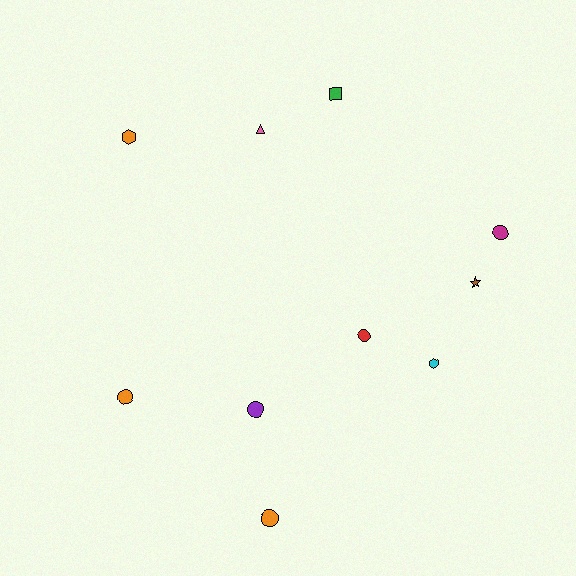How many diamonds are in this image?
There are no diamonds.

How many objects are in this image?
There are 10 objects.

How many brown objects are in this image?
There is 1 brown object.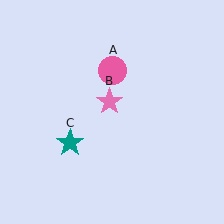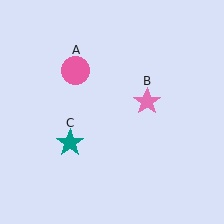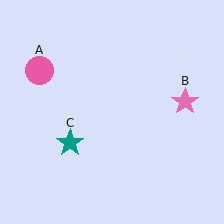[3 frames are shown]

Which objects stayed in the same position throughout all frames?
Teal star (object C) remained stationary.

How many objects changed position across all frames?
2 objects changed position: pink circle (object A), pink star (object B).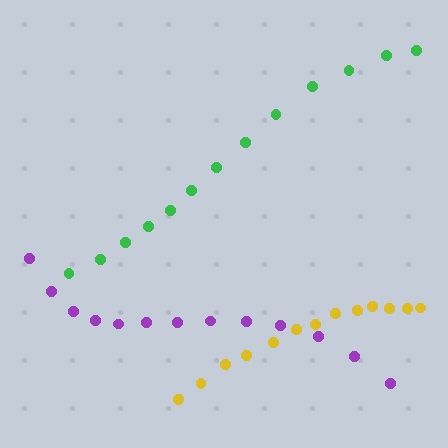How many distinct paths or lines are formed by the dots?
There are 3 distinct paths.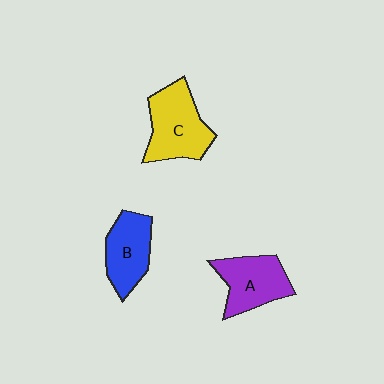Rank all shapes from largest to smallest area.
From largest to smallest: C (yellow), A (purple), B (blue).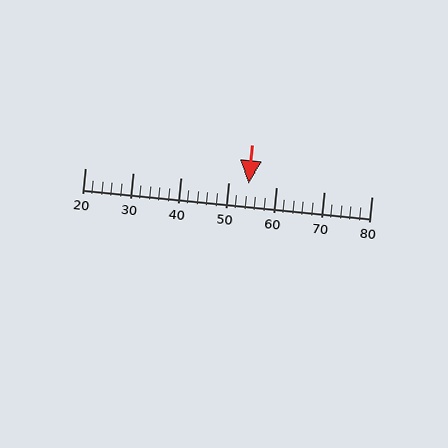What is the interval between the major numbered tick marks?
The major tick marks are spaced 10 units apart.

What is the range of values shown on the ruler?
The ruler shows values from 20 to 80.